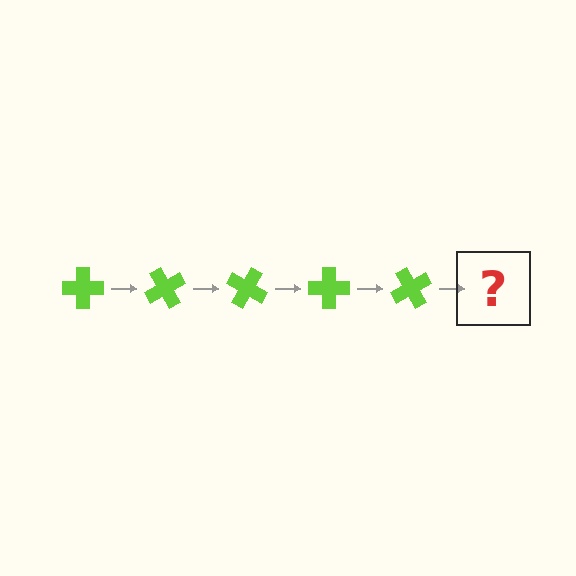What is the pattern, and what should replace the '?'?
The pattern is that the cross rotates 60 degrees each step. The '?' should be a lime cross rotated 300 degrees.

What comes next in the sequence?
The next element should be a lime cross rotated 300 degrees.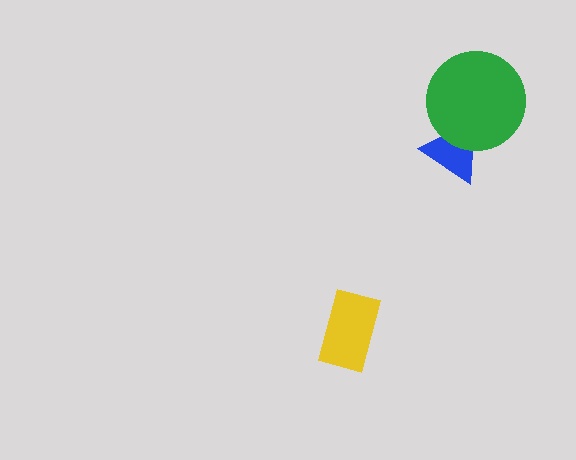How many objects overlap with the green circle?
1 object overlaps with the green circle.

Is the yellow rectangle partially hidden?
No, no other shape covers it.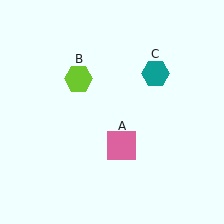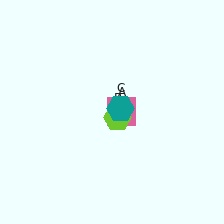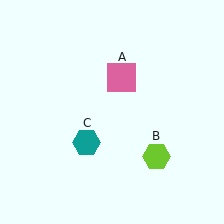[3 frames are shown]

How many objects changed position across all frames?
3 objects changed position: pink square (object A), lime hexagon (object B), teal hexagon (object C).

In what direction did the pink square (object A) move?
The pink square (object A) moved up.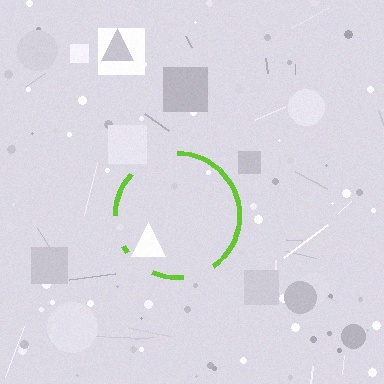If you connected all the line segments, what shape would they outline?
They would outline a circle.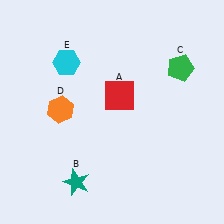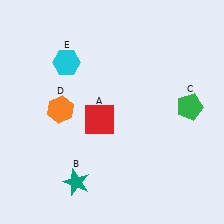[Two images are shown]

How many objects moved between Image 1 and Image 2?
2 objects moved between the two images.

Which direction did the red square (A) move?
The red square (A) moved down.